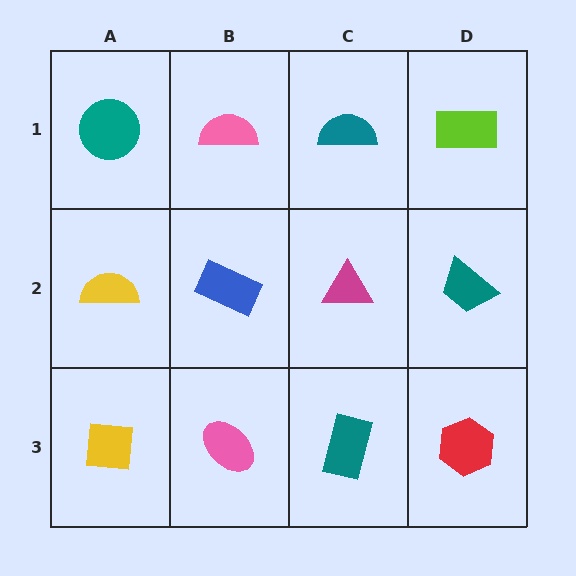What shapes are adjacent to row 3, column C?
A magenta triangle (row 2, column C), a pink ellipse (row 3, column B), a red hexagon (row 3, column D).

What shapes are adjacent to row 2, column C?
A teal semicircle (row 1, column C), a teal rectangle (row 3, column C), a blue rectangle (row 2, column B), a teal trapezoid (row 2, column D).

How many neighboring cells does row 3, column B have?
3.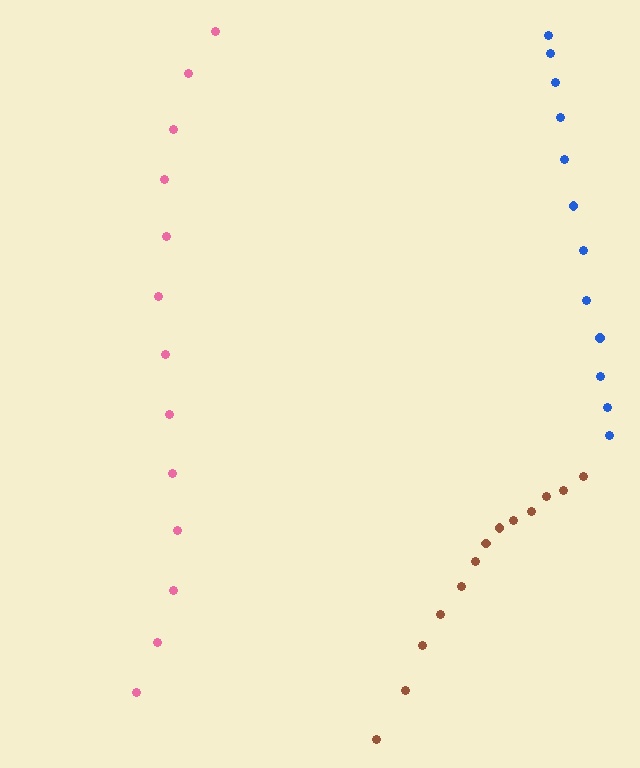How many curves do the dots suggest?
There are 3 distinct paths.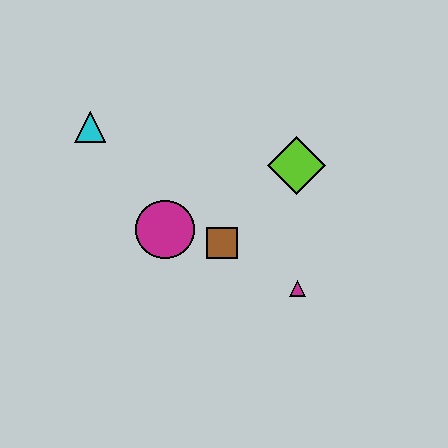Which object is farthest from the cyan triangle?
The magenta triangle is farthest from the cyan triangle.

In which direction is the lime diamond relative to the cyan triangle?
The lime diamond is to the right of the cyan triangle.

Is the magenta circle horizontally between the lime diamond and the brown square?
No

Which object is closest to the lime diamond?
The brown square is closest to the lime diamond.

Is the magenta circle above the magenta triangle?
Yes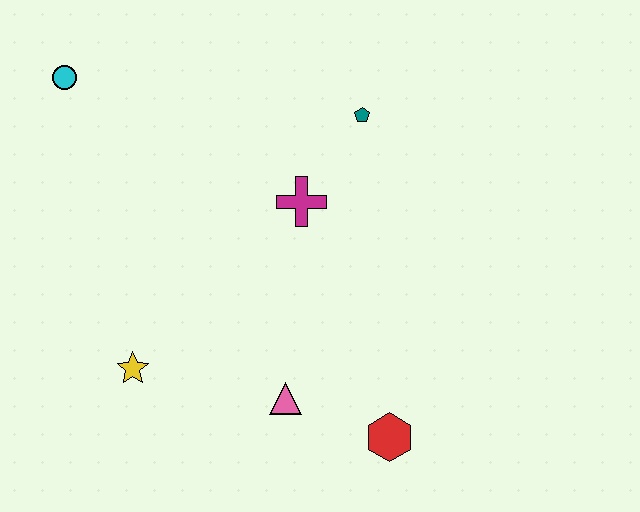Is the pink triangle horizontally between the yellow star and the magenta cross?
Yes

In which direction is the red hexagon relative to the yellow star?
The red hexagon is to the right of the yellow star.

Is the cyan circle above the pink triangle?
Yes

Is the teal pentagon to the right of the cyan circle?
Yes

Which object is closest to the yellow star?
The pink triangle is closest to the yellow star.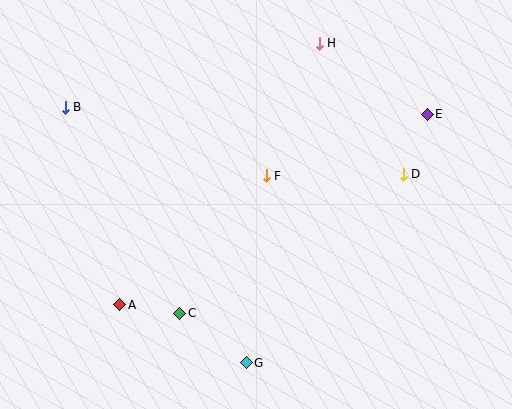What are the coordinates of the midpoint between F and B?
The midpoint between F and B is at (166, 141).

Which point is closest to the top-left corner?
Point B is closest to the top-left corner.